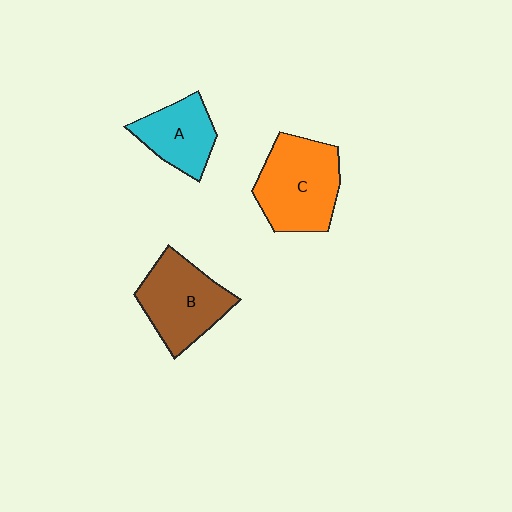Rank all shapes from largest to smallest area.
From largest to smallest: C (orange), B (brown), A (cyan).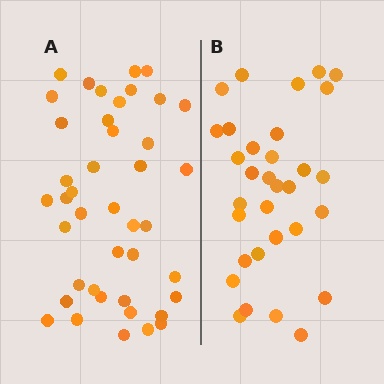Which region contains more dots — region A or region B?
Region A (the left region) has more dots.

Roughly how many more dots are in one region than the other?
Region A has roughly 10 or so more dots than region B.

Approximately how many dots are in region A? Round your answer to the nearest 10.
About 40 dots. (The exact count is 42, which rounds to 40.)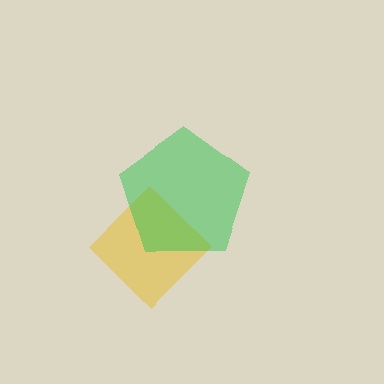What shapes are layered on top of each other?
The layered shapes are: a yellow diamond, a green pentagon.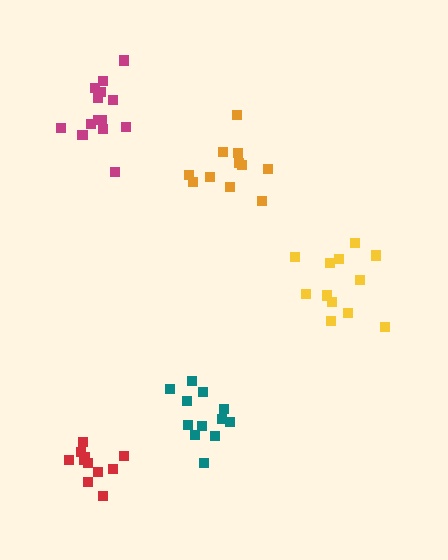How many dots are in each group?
Group 1: 14 dots, Group 2: 12 dots, Group 3: 11 dots, Group 4: 12 dots, Group 5: 12 dots (61 total).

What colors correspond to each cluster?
The clusters are colored: magenta, teal, orange, red, yellow.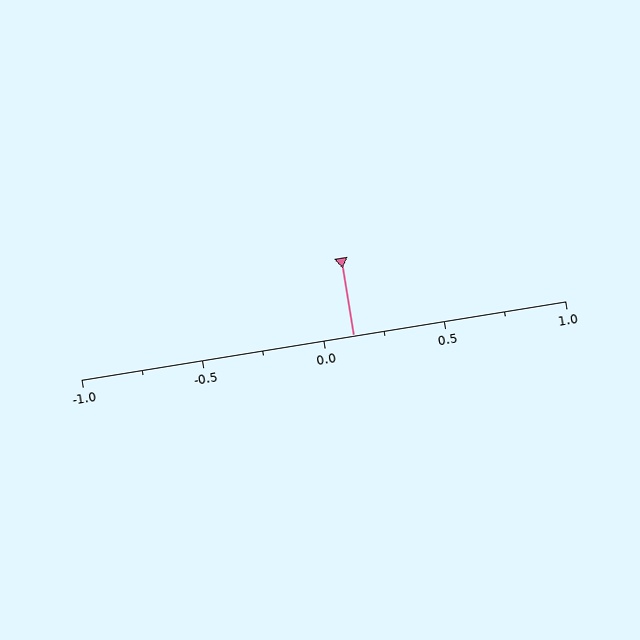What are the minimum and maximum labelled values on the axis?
The axis runs from -1.0 to 1.0.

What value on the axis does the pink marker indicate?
The marker indicates approximately 0.12.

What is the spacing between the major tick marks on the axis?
The major ticks are spaced 0.5 apart.